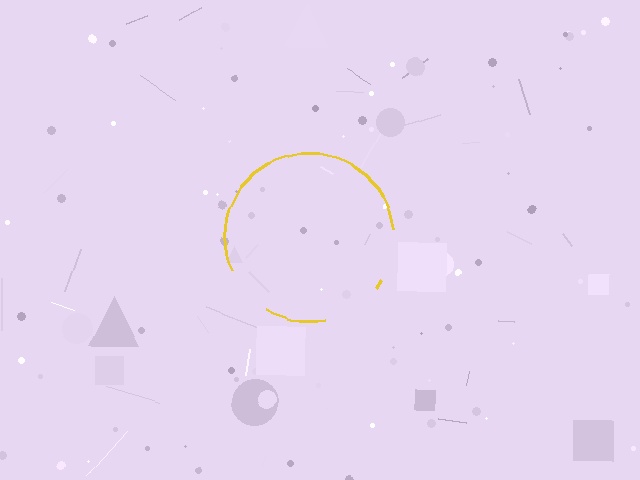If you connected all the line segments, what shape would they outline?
They would outline a circle.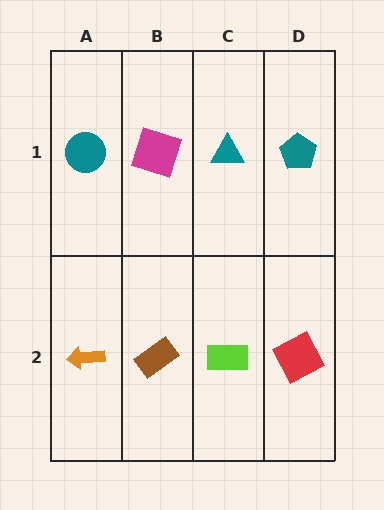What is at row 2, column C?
A lime rectangle.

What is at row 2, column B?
A brown rectangle.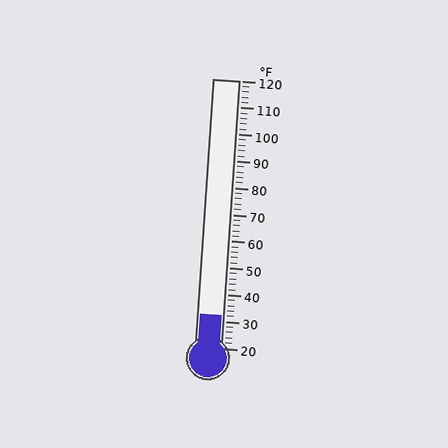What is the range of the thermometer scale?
The thermometer scale ranges from 20°F to 120°F.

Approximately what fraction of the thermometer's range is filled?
The thermometer is filled to approximately 10% of its range.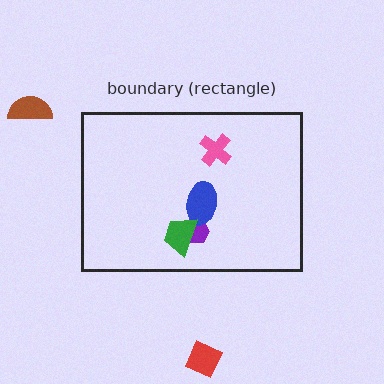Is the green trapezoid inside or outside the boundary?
Inside.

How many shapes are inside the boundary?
4 inside, 2 outside.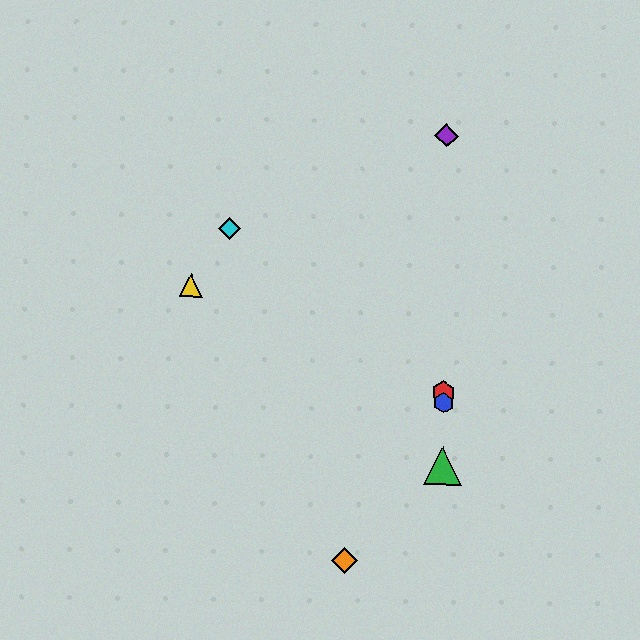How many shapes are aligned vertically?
4 shapes (the red hexagon, the blue hexagon, the green triangle, the purple diamond) are aligned vertically.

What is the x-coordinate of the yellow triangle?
The yellow triangle is at x≈191.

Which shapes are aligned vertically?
The red hexagon, the blue hexagon, the green triangle, the purple diamond are aligned vertically.